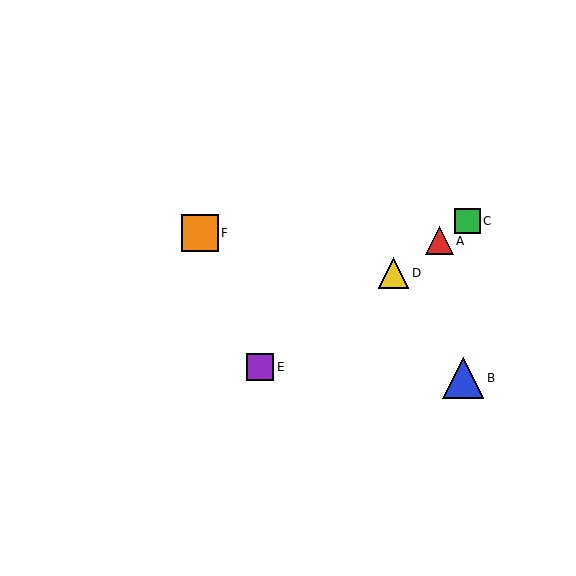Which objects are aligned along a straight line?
Objects A, C, D, E are aligned along a straight line.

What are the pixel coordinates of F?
Object F is at (200, 233).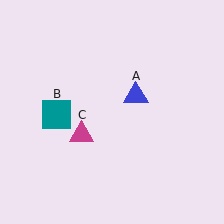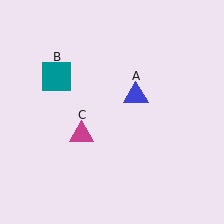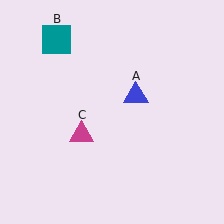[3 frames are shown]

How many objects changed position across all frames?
1 object changed position: teal square (object B).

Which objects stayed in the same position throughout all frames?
Blue triangle (object A) and magenta triangle (object C) remained stationary.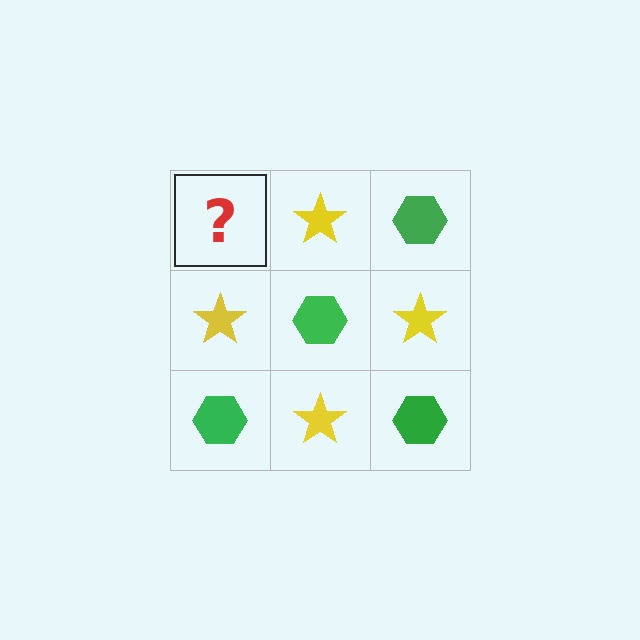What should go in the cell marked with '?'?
The missing cell should contain a green hexagon.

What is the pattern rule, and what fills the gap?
The rule is that it alternates green hexagon and yellow star in a checkerboard pattern. The gap should be filled with a green hexagon.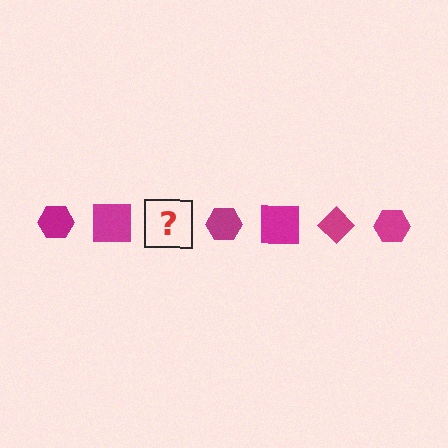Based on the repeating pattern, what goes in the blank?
The blank should be a magenta diamond.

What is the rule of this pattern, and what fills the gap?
The rule is that the pattern cycles through hexagon, square, diamond shapes in magenta. The gap should be filled with a magenta diamond.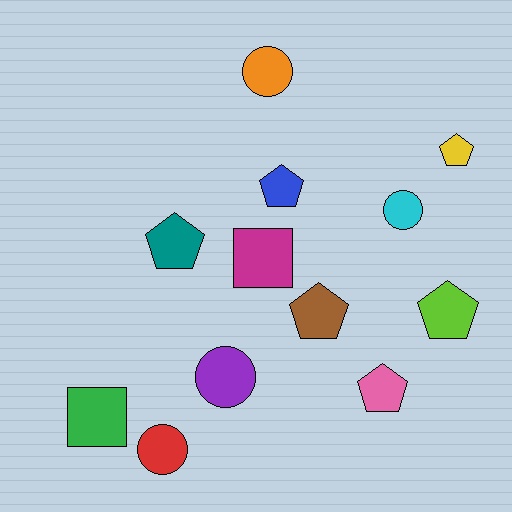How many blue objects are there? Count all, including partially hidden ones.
There is 1 blue object.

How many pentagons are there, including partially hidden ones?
There are 6 pentagons.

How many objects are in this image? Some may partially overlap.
There are 12 objects.